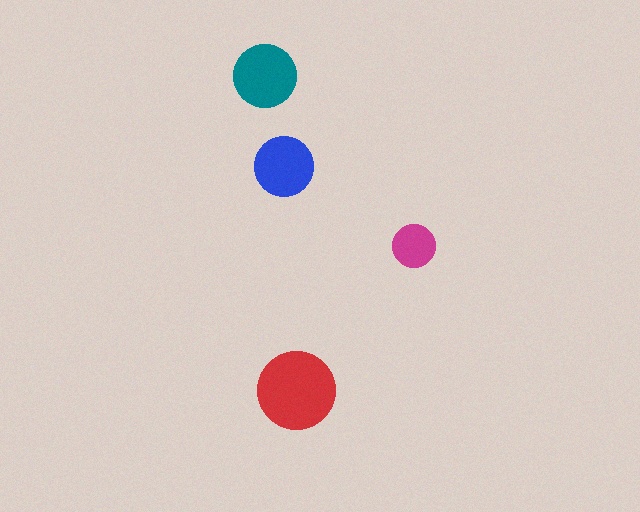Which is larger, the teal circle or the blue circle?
The teal one.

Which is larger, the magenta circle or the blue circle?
The blue one.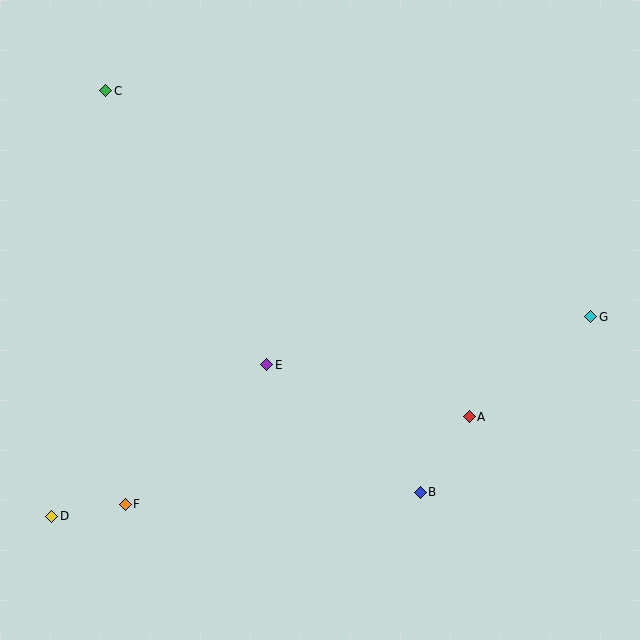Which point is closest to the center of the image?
Point E at (267, 365) is closest to the center.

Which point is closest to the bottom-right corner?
Point B is closest to the bottom-right corner.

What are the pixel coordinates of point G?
Point G is at (591, 317).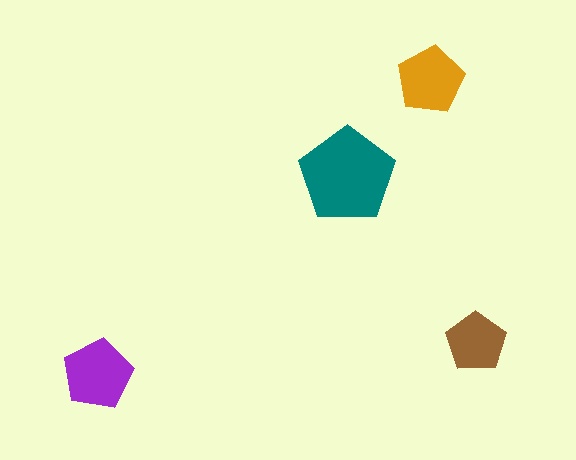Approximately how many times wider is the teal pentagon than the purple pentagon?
About 1.5 times wider.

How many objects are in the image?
There are 4 objects in the image.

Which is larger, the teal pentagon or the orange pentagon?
The teal one.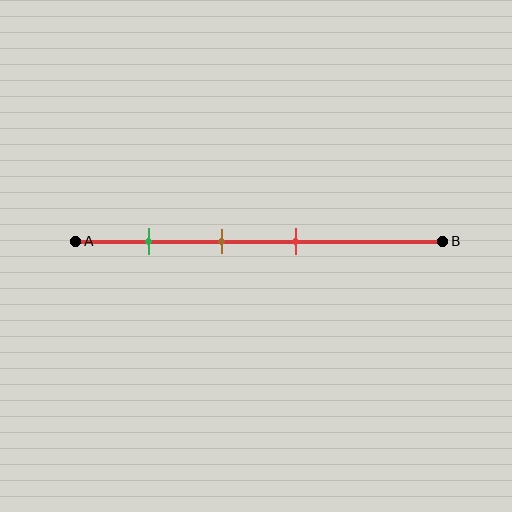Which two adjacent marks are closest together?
The brown and red marks are the closest adjacent pair.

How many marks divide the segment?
There are 3 marks dividing the segment.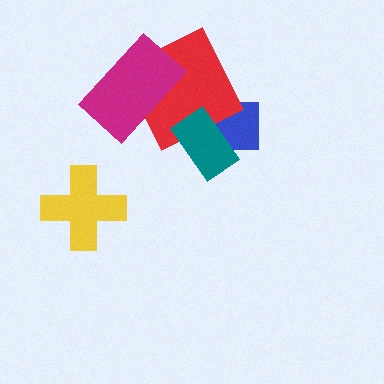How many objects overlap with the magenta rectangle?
1 object overlaps with the magenta rectangle.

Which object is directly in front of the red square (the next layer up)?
The teal rectangle is directly in front of the red square.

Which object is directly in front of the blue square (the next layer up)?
The red square is directly in front of the blue square.